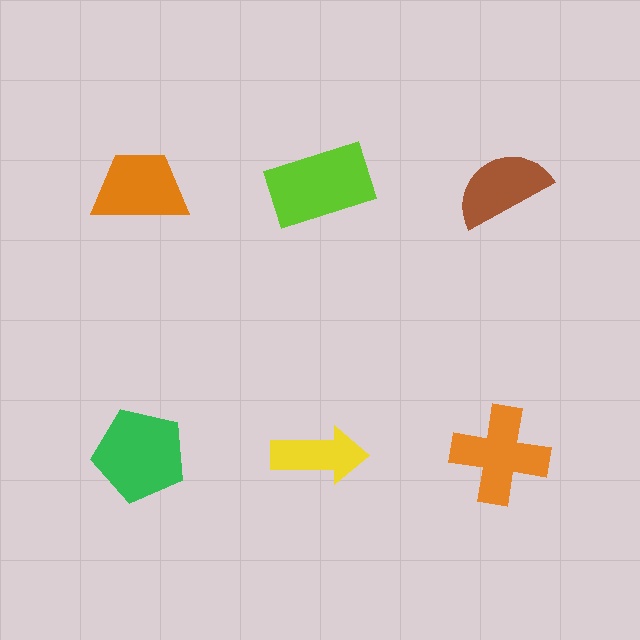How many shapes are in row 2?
3 shapes.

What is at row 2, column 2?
A yellow arrow.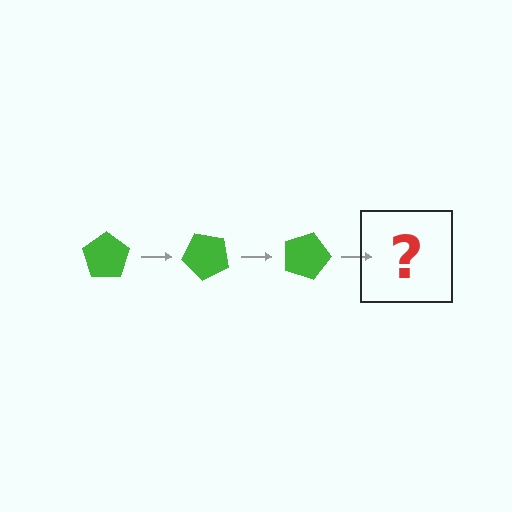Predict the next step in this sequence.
The next step is a green pentagon rotated 135 degrees.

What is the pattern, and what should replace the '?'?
The pattern is that the pentagon rotates 45 degrees each step. The '?' should be a green pentagon rotated 135 degrees.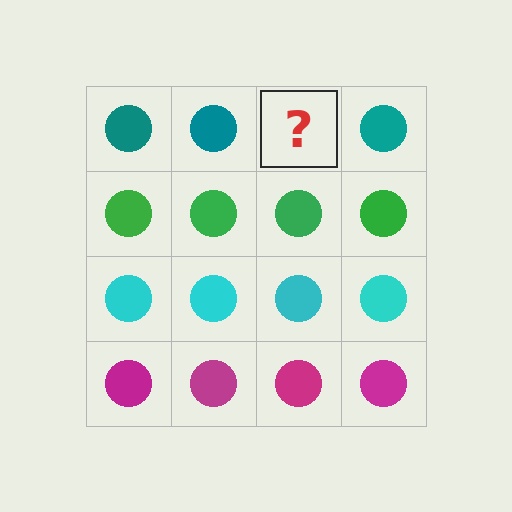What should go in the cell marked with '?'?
The missing cell should contain a teal circle.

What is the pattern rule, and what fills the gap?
The rule is that each row has a consistent color. The gap should be filled with a teal circle.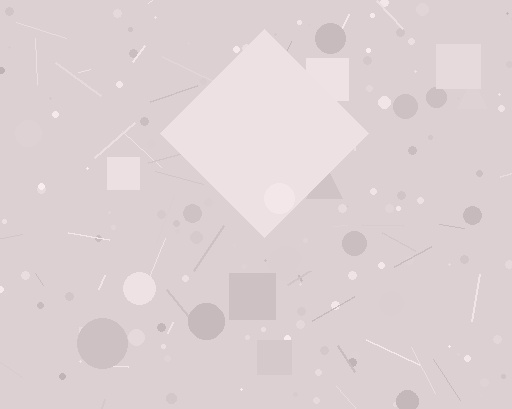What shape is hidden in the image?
A diamond is hidden in the image.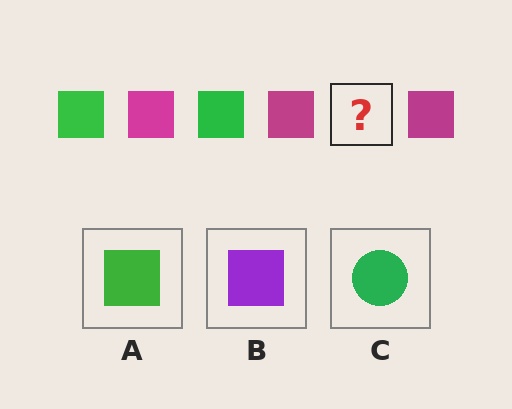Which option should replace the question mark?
Option A.